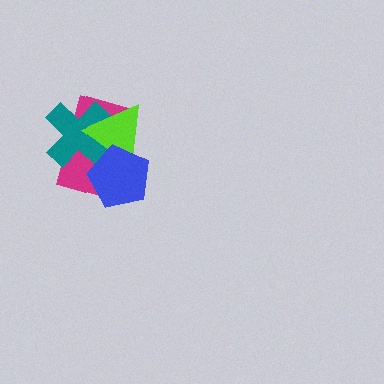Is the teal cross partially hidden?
Yes, it is partially covered by another shape.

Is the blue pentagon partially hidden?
No, no other shape covers it.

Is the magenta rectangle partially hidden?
Yes, it is partially covered by another shape.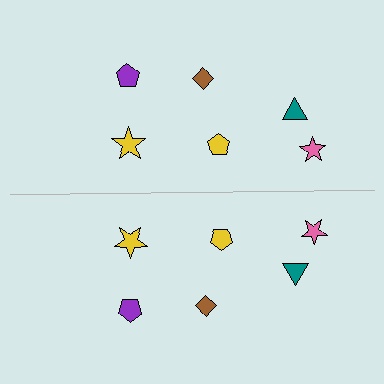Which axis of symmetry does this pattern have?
The pattern has a horizontal axis of symmetry running through the center of the image.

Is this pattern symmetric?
Yes, this pattern has bilateral (reflection) symmetry.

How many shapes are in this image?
There are 12 shapes in this image.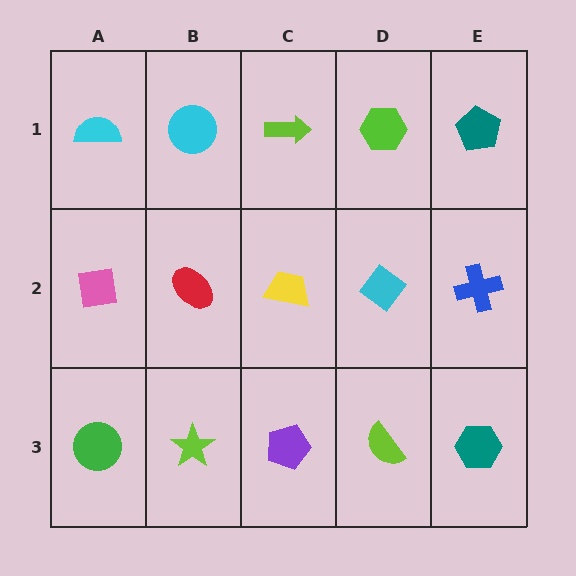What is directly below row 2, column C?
A purple pentagon.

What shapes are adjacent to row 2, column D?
A lime hexagon (row 1, column D), a lime semicircle (row 3, column D), a yellow trapezoid (row 2, column C), a blue cross (row 2, column E).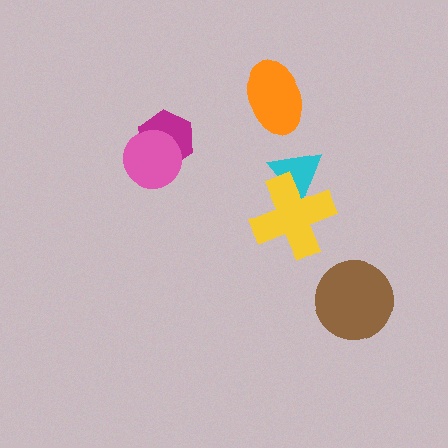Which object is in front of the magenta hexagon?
The pink circle is in front of the magenta hexagon.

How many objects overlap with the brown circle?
0 objects overlap with the brown circle.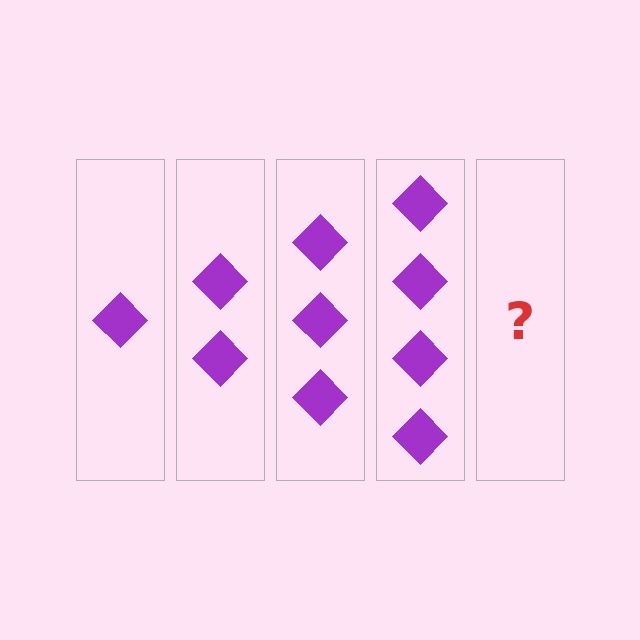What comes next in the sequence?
The next element should be 5 diamonds.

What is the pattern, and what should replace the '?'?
The pattern is that each step adds one more diamond. The '?' should be 5 diamonds.